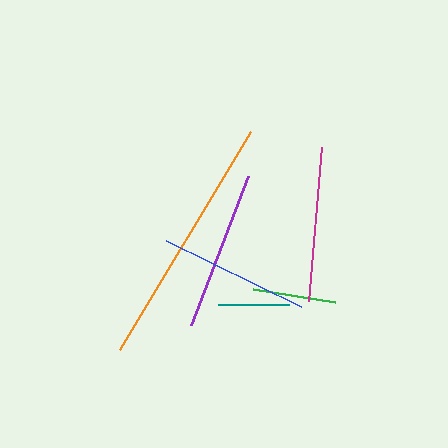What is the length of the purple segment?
The purple segment is approximately 160 pixels long.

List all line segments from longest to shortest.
From longest to shortest: orange, purple, magenta, blue, green, teal.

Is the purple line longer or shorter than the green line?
The purple line is longer than the green line.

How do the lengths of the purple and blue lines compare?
The purple and blue lines are approximately the same length.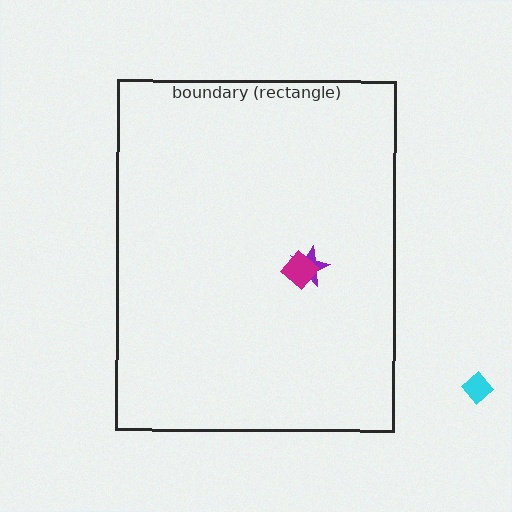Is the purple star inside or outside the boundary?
Inside.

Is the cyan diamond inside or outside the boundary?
Outside.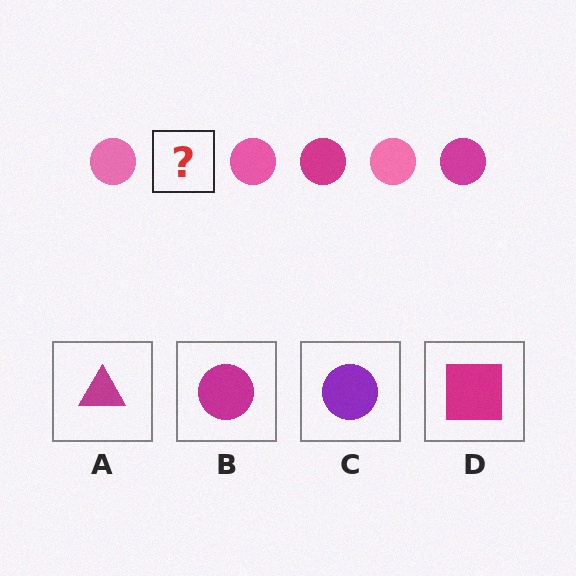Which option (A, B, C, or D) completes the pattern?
B.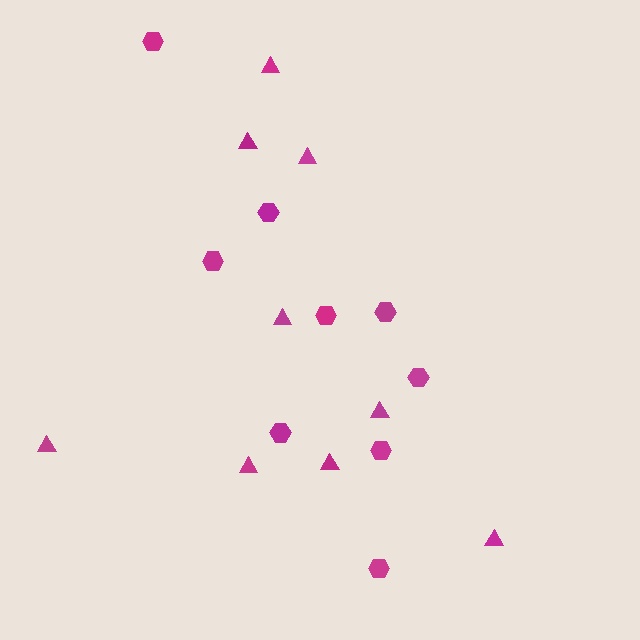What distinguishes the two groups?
There are 2 groups: one group of triangles (9) and one group of hexagons (9).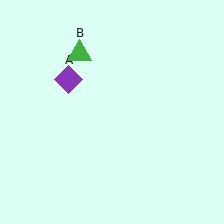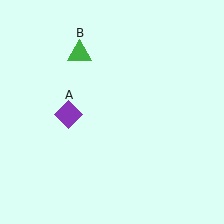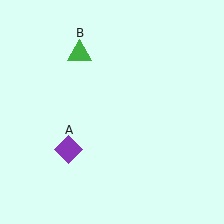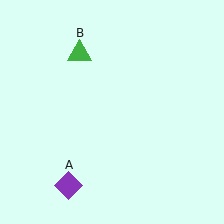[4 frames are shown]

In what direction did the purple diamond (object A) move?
The purple diamond (object A) moved down.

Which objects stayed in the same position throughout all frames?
Green triangle (object B) remained stationary.